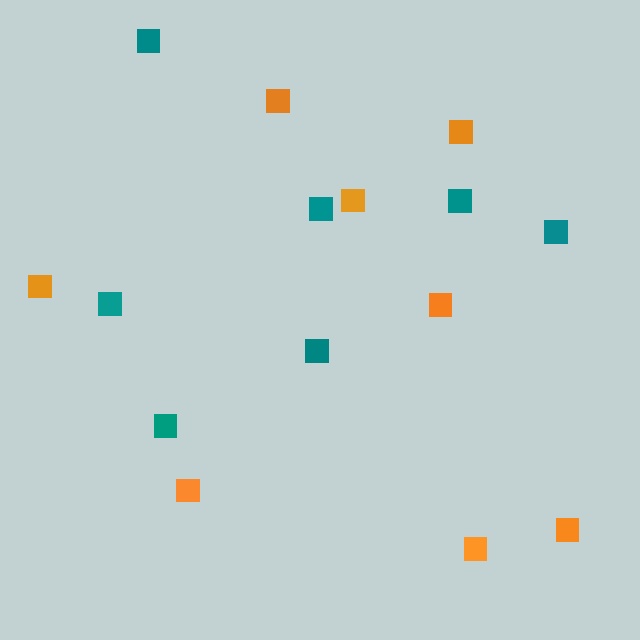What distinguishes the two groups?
There are 2 groups: one group of orange squares (8) and one group of teal squares (7).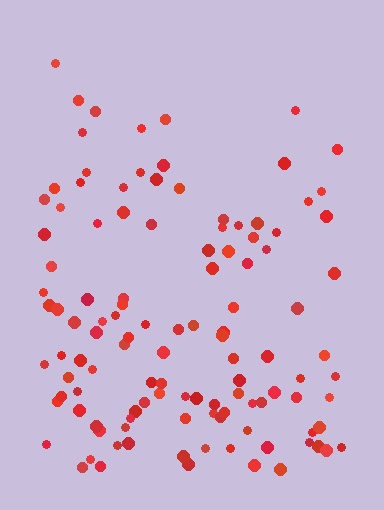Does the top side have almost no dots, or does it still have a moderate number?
Still a moderate number, just noticeably fewer than the bottom.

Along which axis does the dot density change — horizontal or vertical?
Vertical.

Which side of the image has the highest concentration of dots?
The bottom.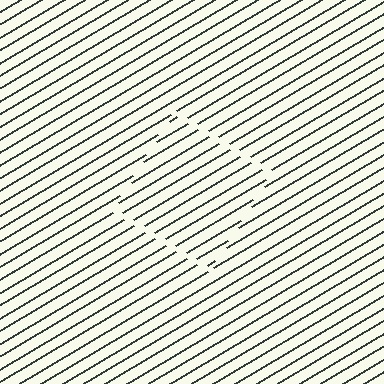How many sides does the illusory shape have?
4 sides — the line-ends trace a square.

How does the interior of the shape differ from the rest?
The interior of the shape contains the same grating, shifted by half a period — the contour is defined by the phase discontinuity where line-ends from the inner and outer gratings abut.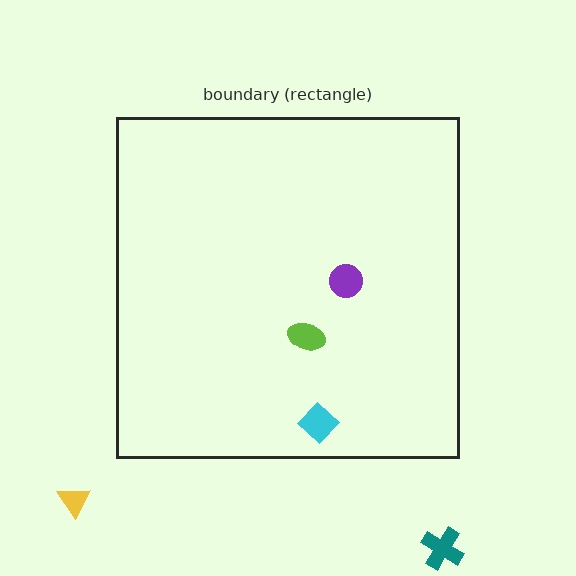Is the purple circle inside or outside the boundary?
Inside.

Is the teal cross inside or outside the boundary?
Outside.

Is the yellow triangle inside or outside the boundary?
Outside.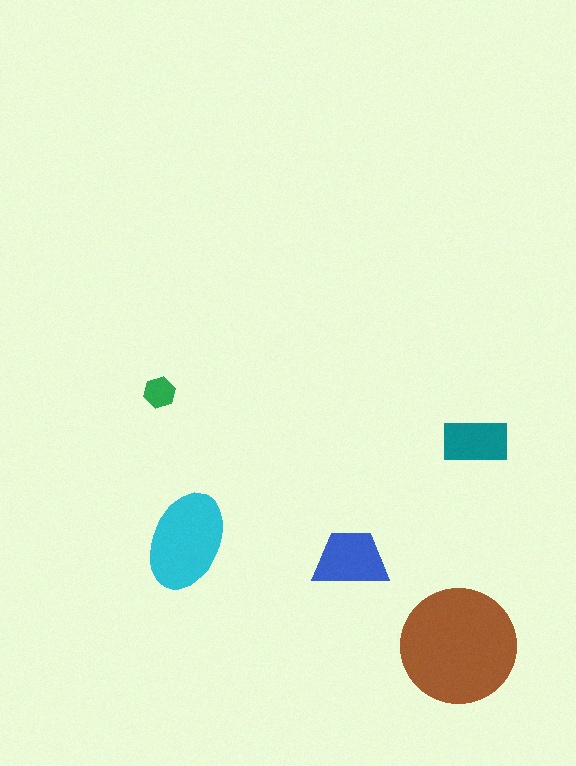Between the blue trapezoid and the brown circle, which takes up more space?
The brown circle.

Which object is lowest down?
The brown circle is bottommost.